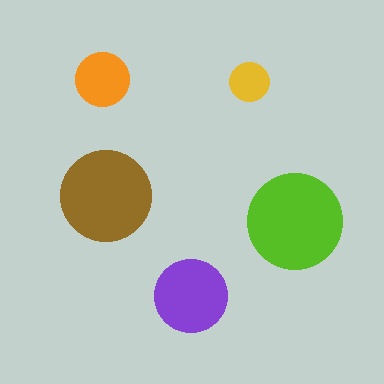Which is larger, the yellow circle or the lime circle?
The lime one.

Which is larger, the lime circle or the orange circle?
The lime one.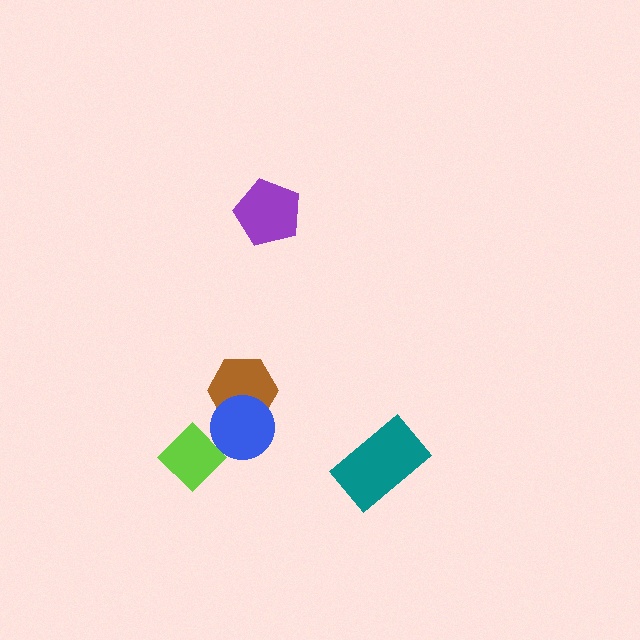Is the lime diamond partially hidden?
Yes, it is partially covered by another shape.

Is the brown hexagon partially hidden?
Yes, it is partially covered by another shape.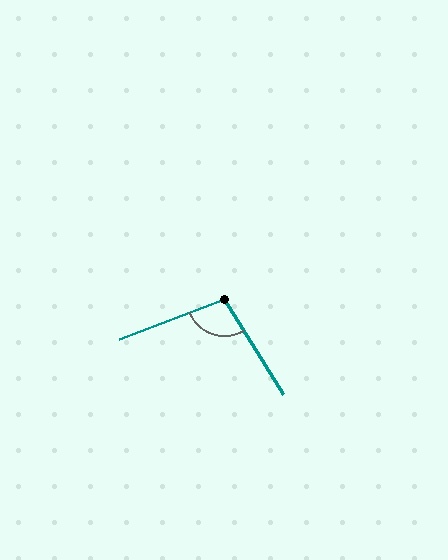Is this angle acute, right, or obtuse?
It is obtuse.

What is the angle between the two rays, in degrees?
Approximately 101 degrees.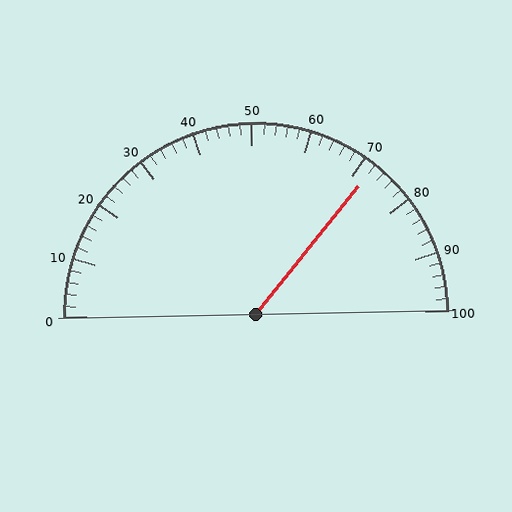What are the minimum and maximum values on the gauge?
The gauge ranges from 0 to 100.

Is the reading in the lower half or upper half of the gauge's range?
The reading is in the upper half of the range (0 to 100).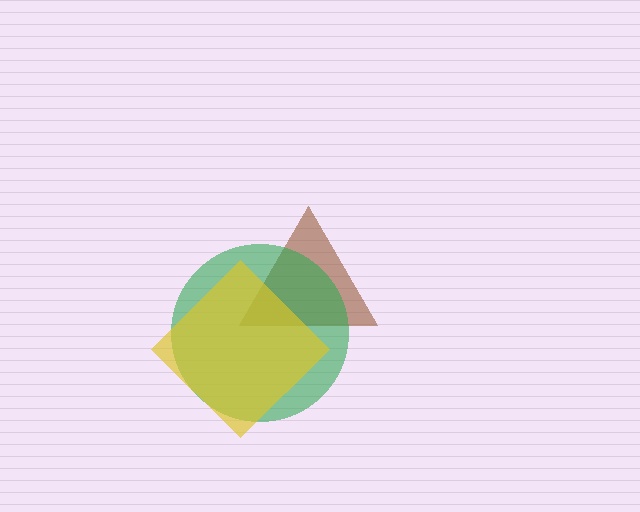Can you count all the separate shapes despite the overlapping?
Yes, there are 3 separate shapes.